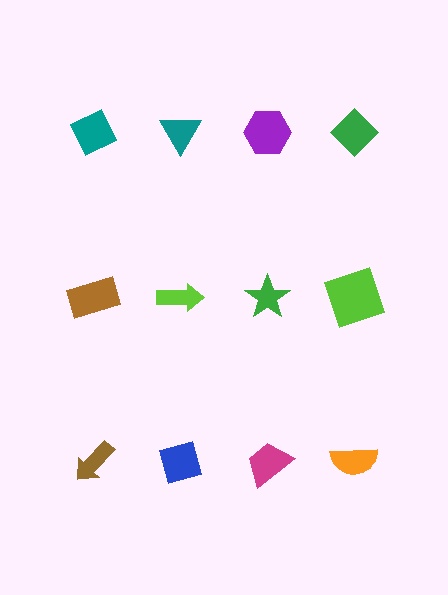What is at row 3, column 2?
A blue diamond.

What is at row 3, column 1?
A brown arrow.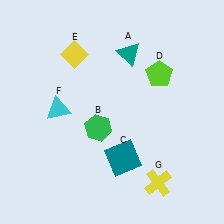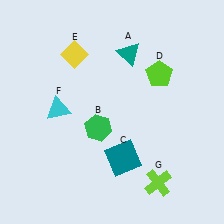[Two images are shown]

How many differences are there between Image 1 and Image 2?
There is 1 difference between the two images.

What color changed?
The cross (G) changed from yellow in Image 1 to lime in Image 2.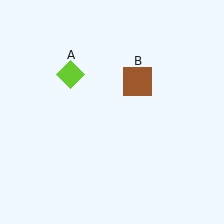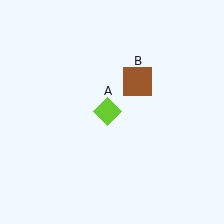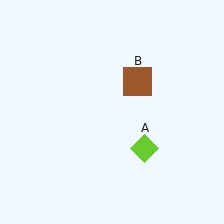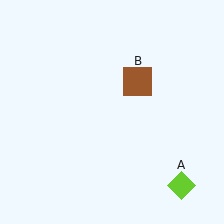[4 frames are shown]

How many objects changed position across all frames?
1 object changed position: lime diamond (object A).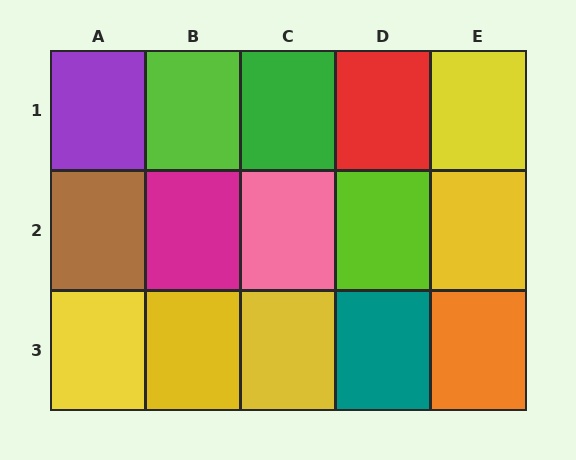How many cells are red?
1 cell is red.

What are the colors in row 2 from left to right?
Brown, magenta, pink, lime, yellow.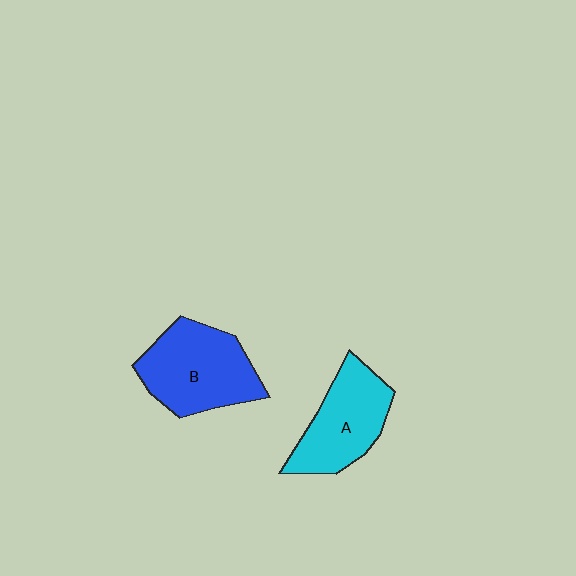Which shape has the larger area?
Shape B (blue).